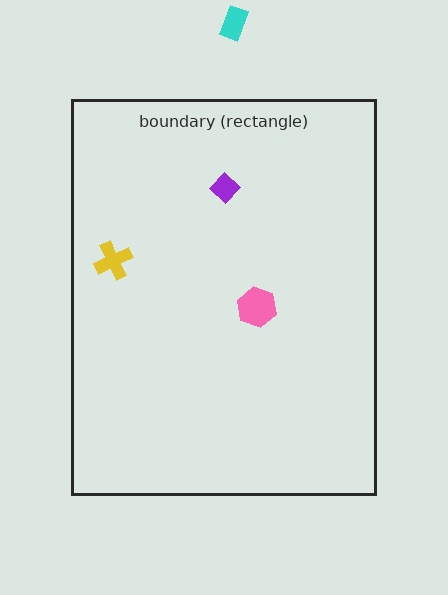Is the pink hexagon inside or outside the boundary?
Inside.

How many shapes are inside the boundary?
3 inside, 1 outside.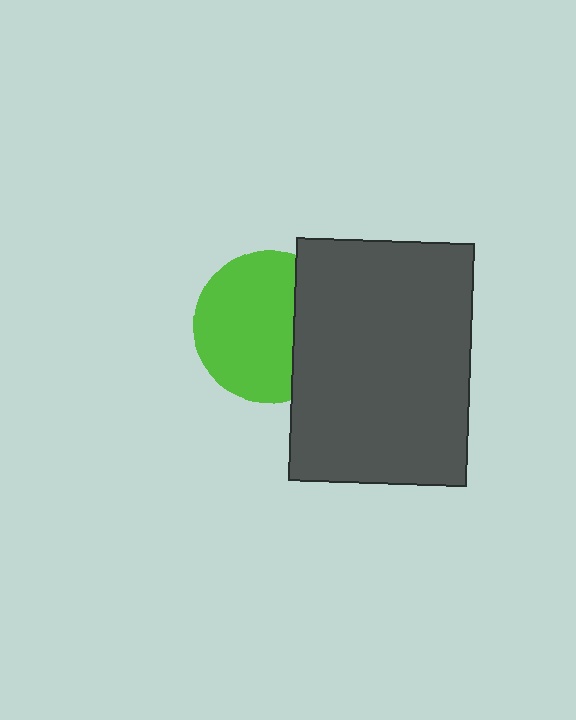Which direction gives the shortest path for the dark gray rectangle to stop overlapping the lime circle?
Moving right gives the shortest separation.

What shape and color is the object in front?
The object in front is a dark gray rectangle.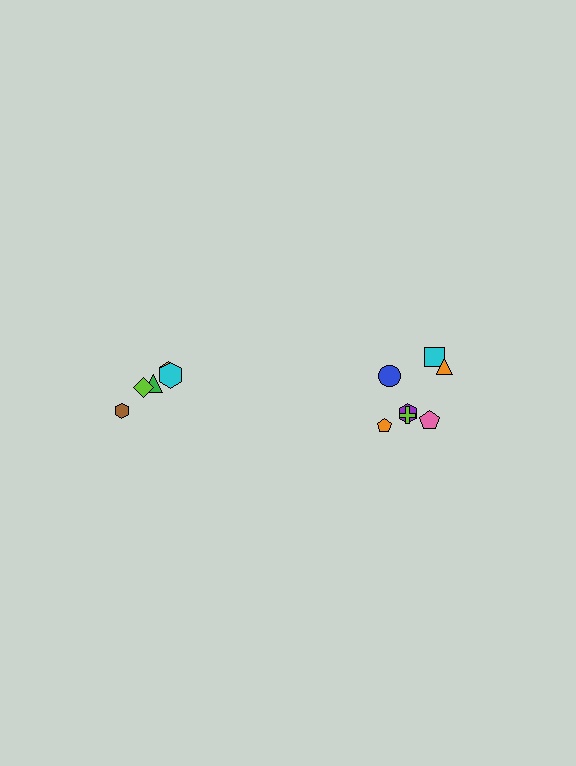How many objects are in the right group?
There are 7 objects.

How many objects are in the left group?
There are 5 objects.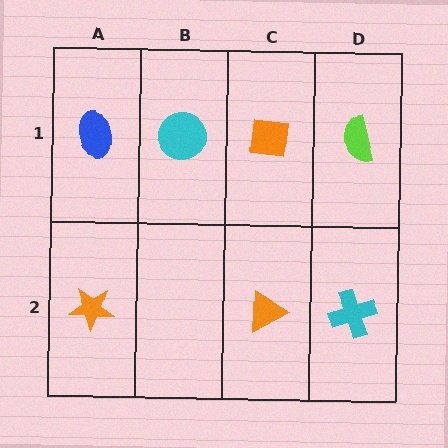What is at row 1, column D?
A lime semicircle.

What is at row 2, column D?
A cyan cross.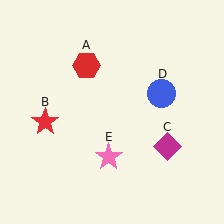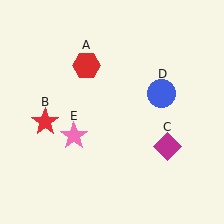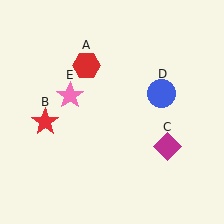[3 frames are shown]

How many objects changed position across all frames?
1 object changed position: pink star (object E).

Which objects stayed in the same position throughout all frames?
Red hexagon (object A) and red star (object B) and magenta diamond (object C) and blue circle (object D) remained stationary.